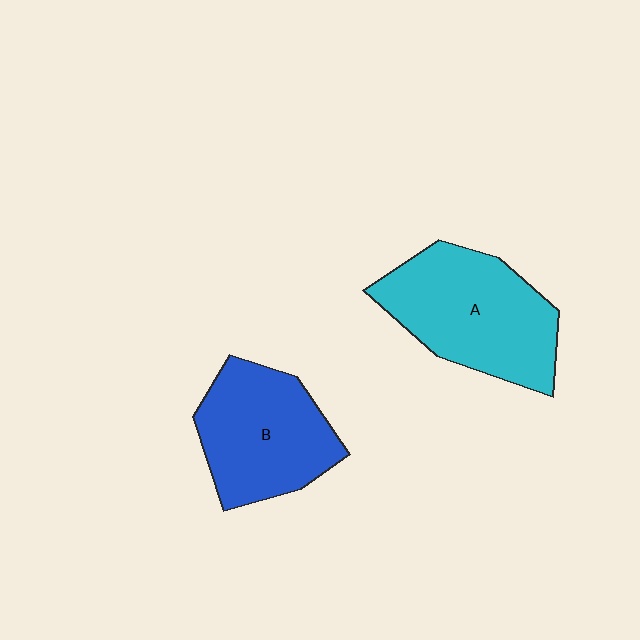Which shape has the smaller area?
Shape B (blue).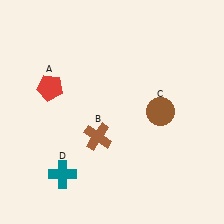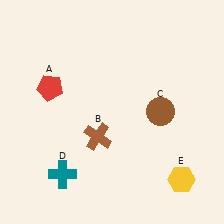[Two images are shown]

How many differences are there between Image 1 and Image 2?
There is 1 difference between the two images.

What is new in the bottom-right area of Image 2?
A yellow hexagon (E) was added in the bottom-right area of Image 2.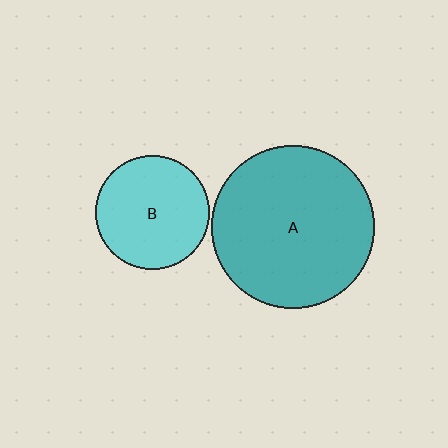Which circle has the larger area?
Circle A (teal).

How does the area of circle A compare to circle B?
Approximately 2.0 times.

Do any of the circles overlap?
No, none of the circles overlap.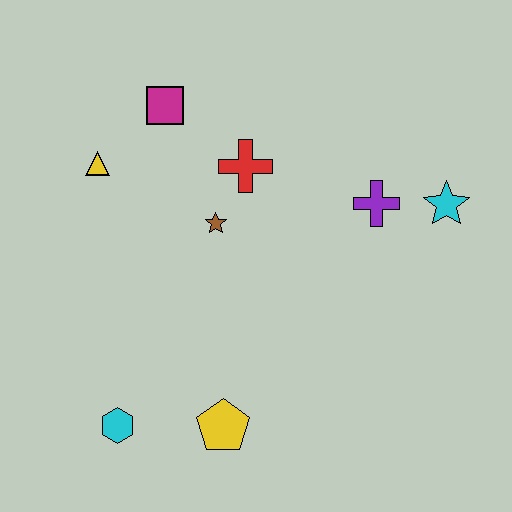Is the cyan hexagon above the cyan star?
No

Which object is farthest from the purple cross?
The cyan hexagon is farthest from the purple cross.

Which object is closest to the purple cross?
The cyan star is closest to the purple cross.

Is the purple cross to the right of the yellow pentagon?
Yes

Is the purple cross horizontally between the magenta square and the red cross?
No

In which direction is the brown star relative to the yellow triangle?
The brown star is to the right of the yellow triangle.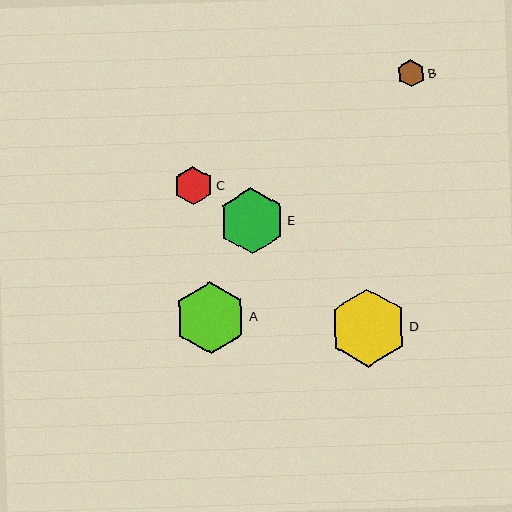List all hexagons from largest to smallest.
From largest to smallest: D, A, E, C, B.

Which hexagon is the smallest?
Hexagon B is the smallest with a size of approximately 27 pixels.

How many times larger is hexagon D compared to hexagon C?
Hexagon D is approximately 2.0 times the size of hexagon C.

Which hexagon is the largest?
Hexagon D is the largest with a size of approximately 78 pixels.